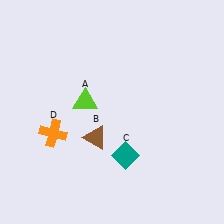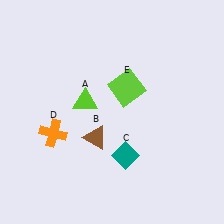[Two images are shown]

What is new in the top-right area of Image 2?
A lime square (E) was added in the top-right area of Image 2.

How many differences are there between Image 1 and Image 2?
There is 1 difference between the two images.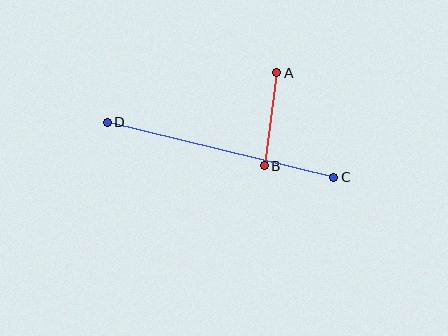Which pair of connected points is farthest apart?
Points C and D are farthest apart.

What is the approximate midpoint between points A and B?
The midpoint is at approximately (271, 119) pixels.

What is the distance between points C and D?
The distance is approximately 233 pixels.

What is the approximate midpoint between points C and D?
The midpoint is at approximately (220, 150) pixels.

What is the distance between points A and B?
The distance is approximately 94 pixels.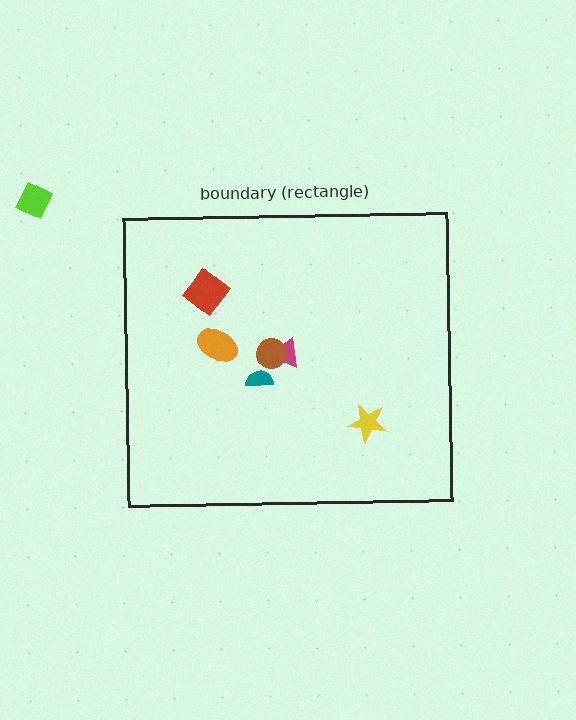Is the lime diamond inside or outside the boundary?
Outside.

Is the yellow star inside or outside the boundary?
Inside.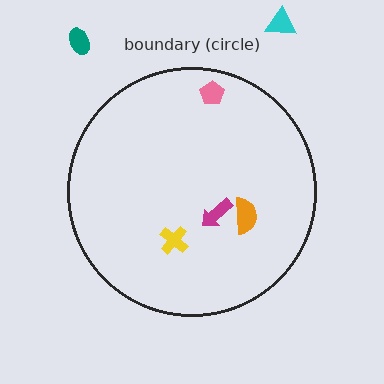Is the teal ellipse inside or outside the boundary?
Outside.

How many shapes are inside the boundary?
4 inside, 2 outside.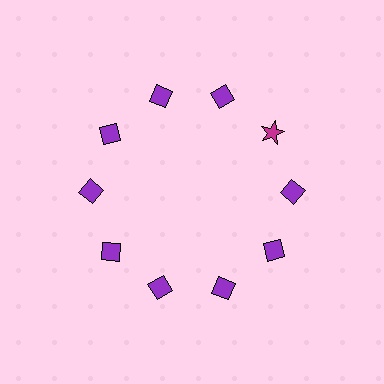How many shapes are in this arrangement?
There are 10 shapes arranged in a ring pattern.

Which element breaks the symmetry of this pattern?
The magenta star at roughly the 2 o'clock position breaks the symmetry. All other shapes are purple diamonds.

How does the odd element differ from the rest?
It differs in both color (magenta instead of purple) and shape (star instead of diamond).